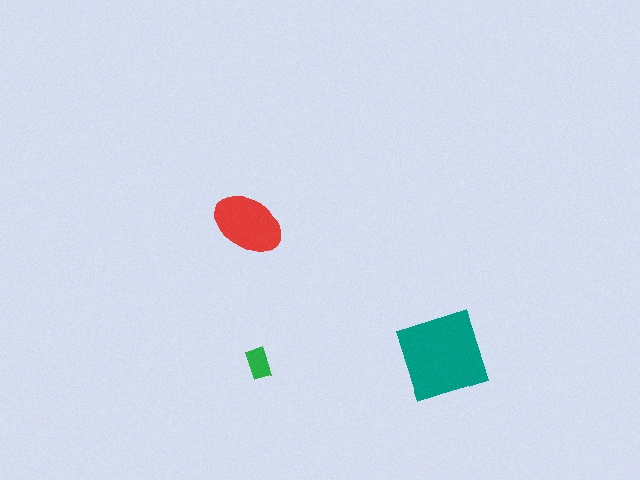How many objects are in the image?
There are 3 objects in the image.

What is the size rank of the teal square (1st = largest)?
1st.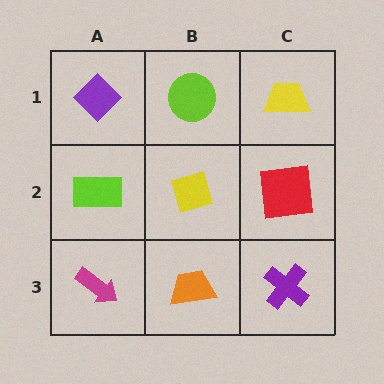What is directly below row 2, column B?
An orange trapezoid.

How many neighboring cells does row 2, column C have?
3.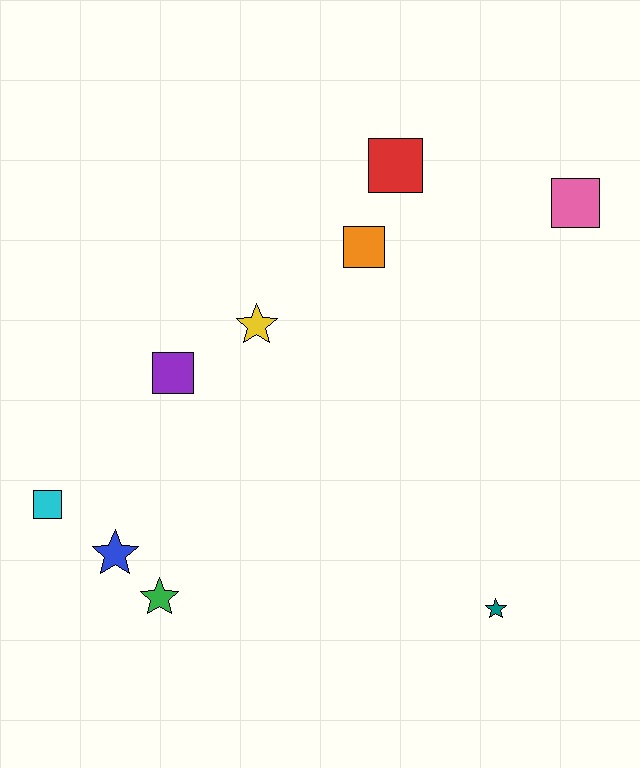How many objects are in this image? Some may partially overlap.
There are 9 objects.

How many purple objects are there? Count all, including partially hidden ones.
There is 1 purple object.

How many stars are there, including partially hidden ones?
There are 4 stars.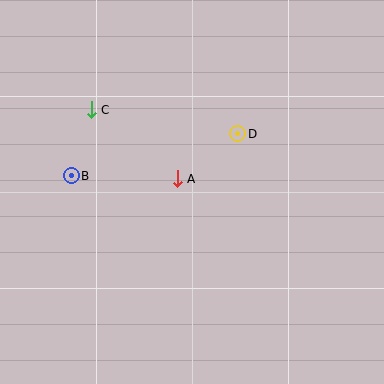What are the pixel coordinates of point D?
Point D is at (238, 134).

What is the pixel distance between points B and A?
The distance between B and A is 106 pixels.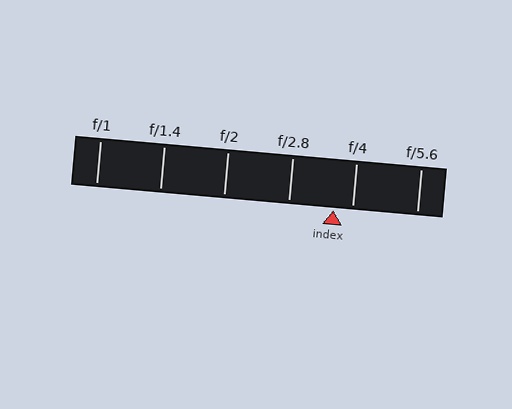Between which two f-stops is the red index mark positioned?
The index mark is between f/2.8 and f/4.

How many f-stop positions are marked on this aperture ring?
There are 6 f-stop positions marked.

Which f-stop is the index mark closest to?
The index mark is closest to f/4.